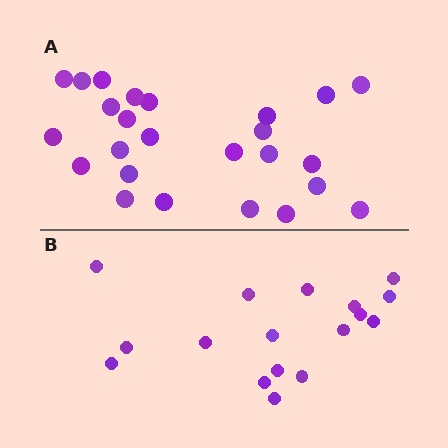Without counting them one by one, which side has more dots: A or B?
Region A (the top region) has more dots.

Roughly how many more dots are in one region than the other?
Region A has roughly 8 or so more dots than region B.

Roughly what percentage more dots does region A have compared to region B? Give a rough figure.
About 45% more.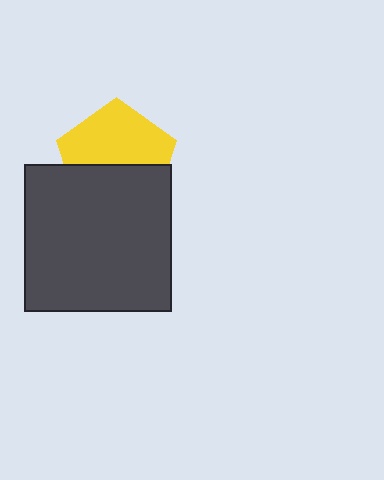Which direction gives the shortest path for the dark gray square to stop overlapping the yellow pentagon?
Moving down gives the shortest separation.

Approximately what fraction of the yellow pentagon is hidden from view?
Roughly 45% of the yellow pentagon is hidden behind the dark gray square.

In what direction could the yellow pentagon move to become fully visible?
The yellow pentagon could move up. That would shift it out from behind the dark gray square entirely.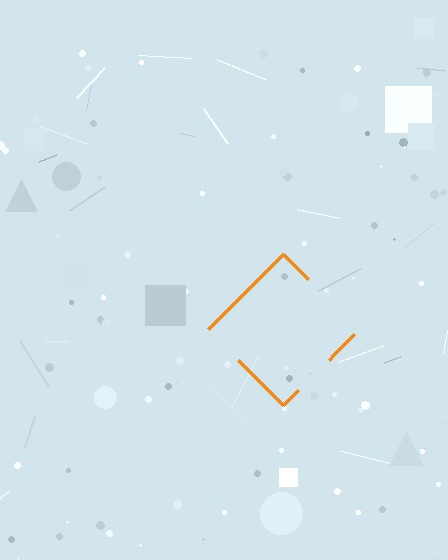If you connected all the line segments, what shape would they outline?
They would outline a diamond.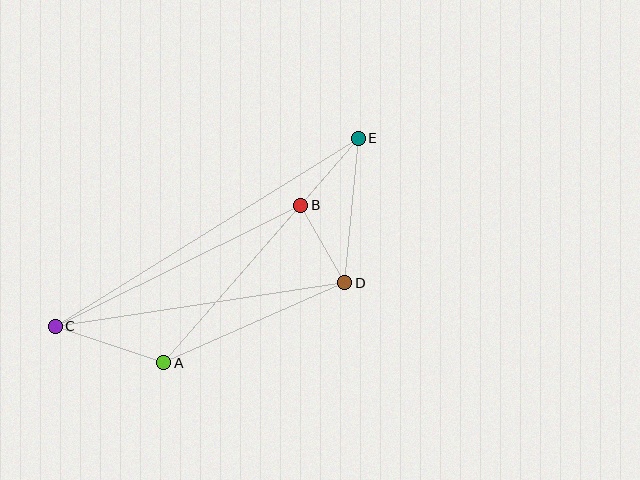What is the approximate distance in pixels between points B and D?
The distance between B and D is approximately 89 pixels.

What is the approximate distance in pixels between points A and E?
The distance between A and E is approximately 297 pixels.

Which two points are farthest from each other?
Points C and E are farthest from each other.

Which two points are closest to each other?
Points B and E are closest to each other.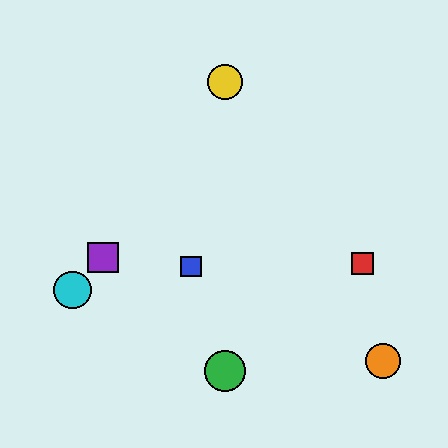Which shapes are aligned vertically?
The green circle, the yellow circle are aligned vertically.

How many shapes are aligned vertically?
2 shapes (the green circle, the yellow circle) are aligned vertically.